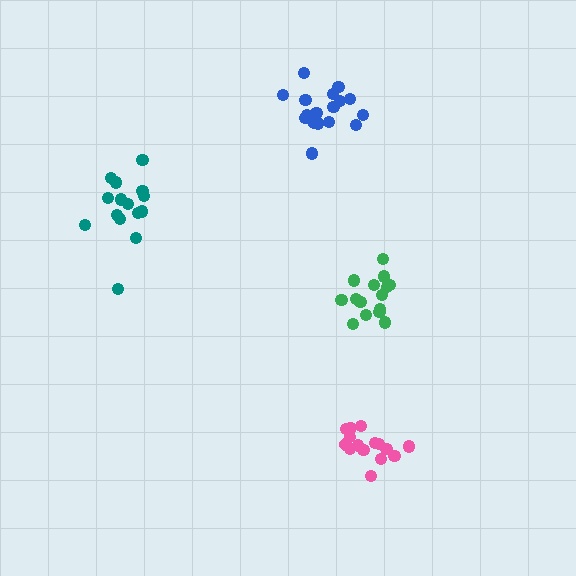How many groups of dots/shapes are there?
There are 4 groups.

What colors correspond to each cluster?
The clusters are colored: blue, green, teal, pink.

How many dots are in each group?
Group 1: 18 dots, Group 2: 15 dots, Group 3: 15 dots, Group 4: 15 dots (63 total).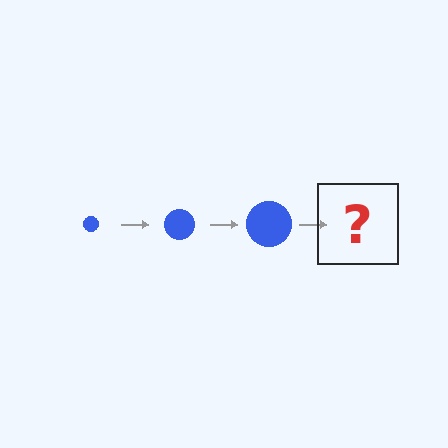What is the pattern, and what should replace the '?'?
The pattern is that the circle gets progressively larger each step. The '?' should be a blue circle, larger than the previous one.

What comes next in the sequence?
The next element should be a blue circle, larger than the previous one.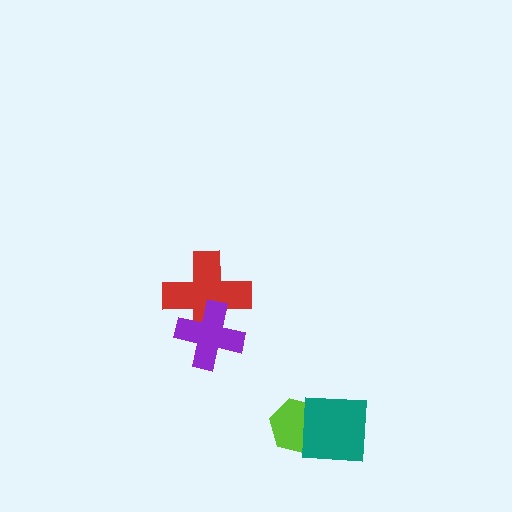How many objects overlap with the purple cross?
1 object overlaps with the purple cross.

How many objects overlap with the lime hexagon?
1 object overlaps with the lime hexagon.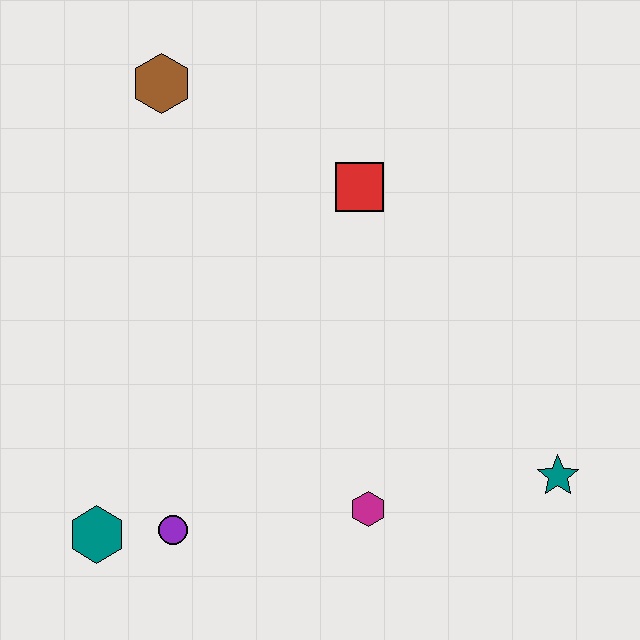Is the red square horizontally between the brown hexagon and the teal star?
Yes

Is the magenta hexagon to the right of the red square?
Yes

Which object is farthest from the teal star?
The brown hexagon is farthest from the teal star.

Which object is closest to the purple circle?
The teal hexagon is closest to the purple circle.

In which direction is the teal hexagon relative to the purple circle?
The teal hexagon is to the left of the purple circle.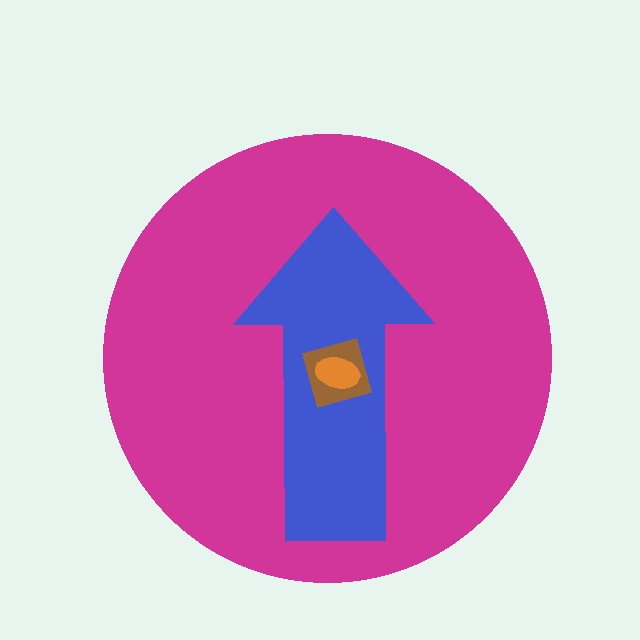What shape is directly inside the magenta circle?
The blue arrow.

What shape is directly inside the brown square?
The orange ellipse.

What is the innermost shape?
The orange ellipse.